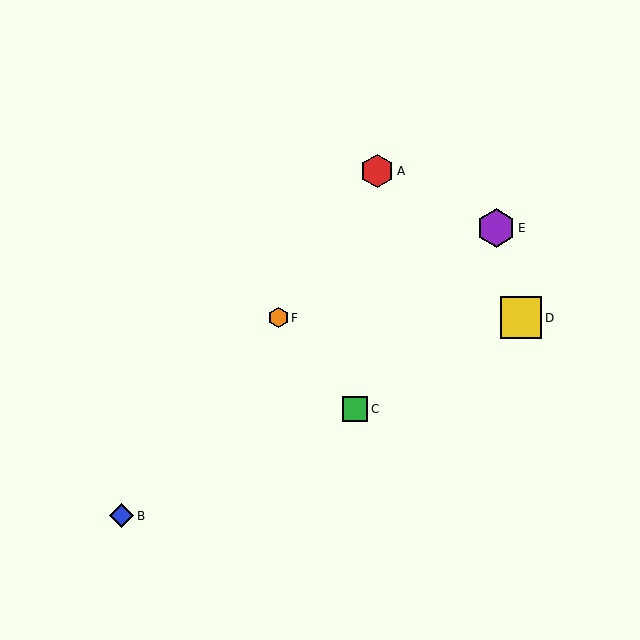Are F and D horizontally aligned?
Yes, both are at y≈318.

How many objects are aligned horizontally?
2 objects (D, F) are aligned horizontally.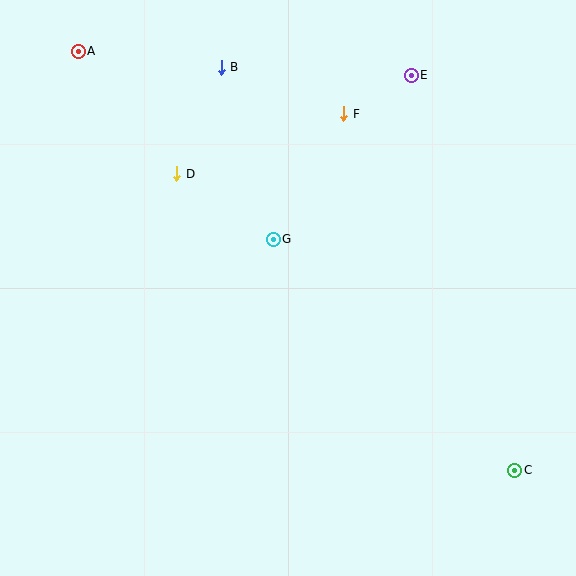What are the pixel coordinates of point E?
Point E is at (411, 75).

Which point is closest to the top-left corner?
Point A is closest to the top-left corner.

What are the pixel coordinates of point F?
Point F is at (344, 114).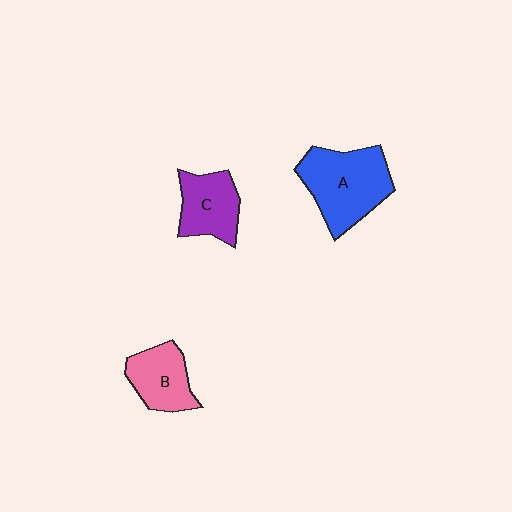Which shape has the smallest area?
Shape B (pink).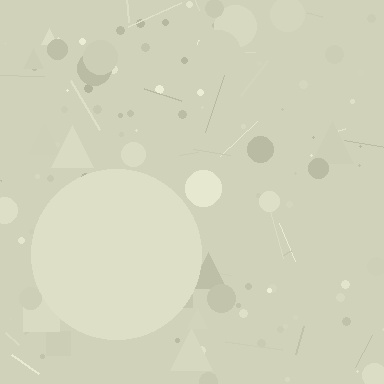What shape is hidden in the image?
A circle is hidden in the image.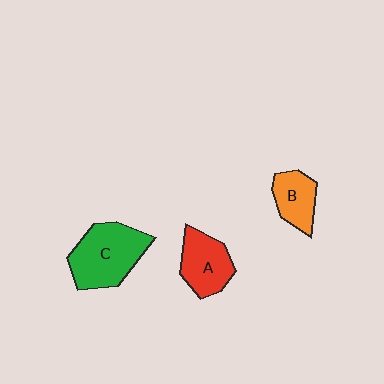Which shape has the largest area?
Shape C (green).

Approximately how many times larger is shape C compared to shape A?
Approximately 1.5 times.